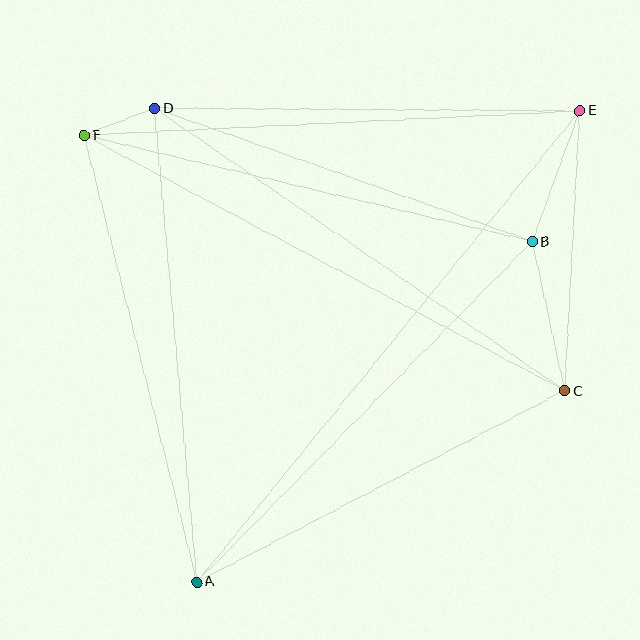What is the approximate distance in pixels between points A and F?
The distance between A and F is approximately 460 pixels.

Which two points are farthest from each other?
Points A and E are farthest from each other.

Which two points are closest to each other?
Points D and F are closest to each other.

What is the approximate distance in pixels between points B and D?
The distance between B and D is approximately 400 pixels.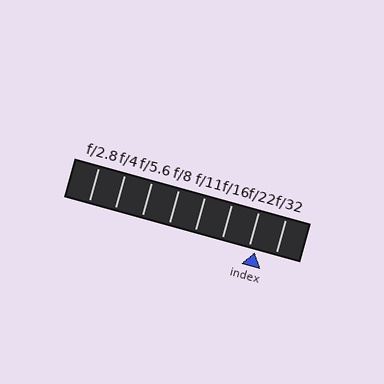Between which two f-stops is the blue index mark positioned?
The index mark is between f/22 and f/32.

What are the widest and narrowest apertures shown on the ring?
The widest aperture shown is f/2.8 and the narrowest is f/32.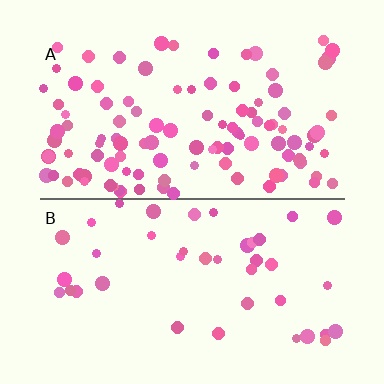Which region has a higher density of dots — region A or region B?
A (the top).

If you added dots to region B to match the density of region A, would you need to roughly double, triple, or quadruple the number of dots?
Approximately triple.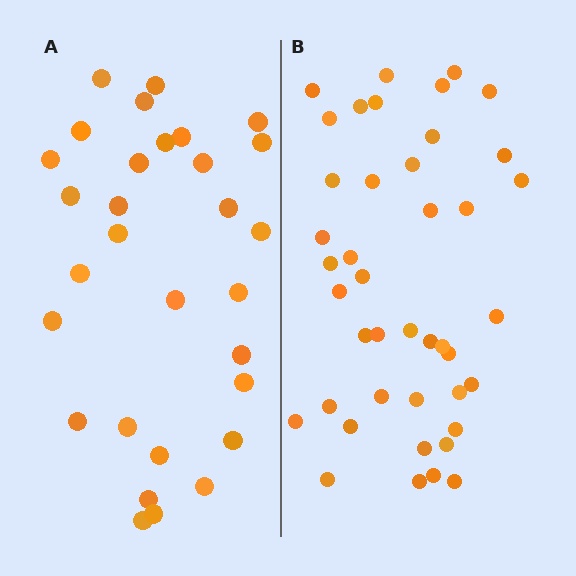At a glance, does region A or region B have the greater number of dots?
Region B (the right region) has more dots.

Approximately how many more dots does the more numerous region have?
Region B has roughly 12 or so more dots than region A.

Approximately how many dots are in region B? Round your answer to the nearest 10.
About 40 dots. (The exact count is 42, which rounds to 40.)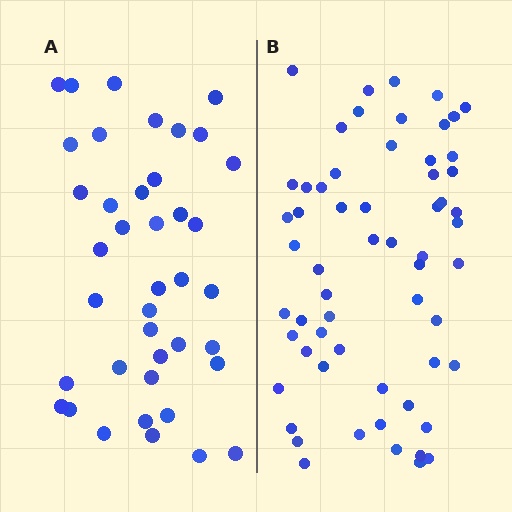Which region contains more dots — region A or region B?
Region B (the right region) has more dots.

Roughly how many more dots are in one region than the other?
Region B has approximately 20 more dots than region A.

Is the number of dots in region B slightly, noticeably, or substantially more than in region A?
Region B has substantially more. The ratio is roughly 1.5 to 1.